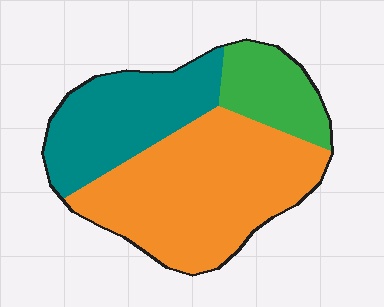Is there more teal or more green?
Teal.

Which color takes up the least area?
Green, at roughly 15%.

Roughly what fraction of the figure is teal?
Teal covers around 30% of the figure.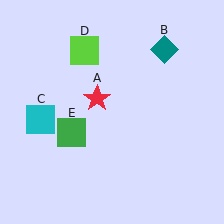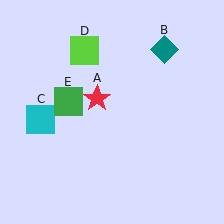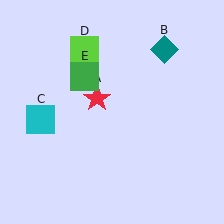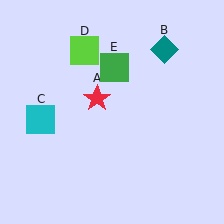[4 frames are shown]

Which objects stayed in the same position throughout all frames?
Red star (object A) and teal diamond (object B) and cyan square (object C) and lime square (object D) remained stationary.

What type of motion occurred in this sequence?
The green square (object E) rotated clockwise around the center of the scene.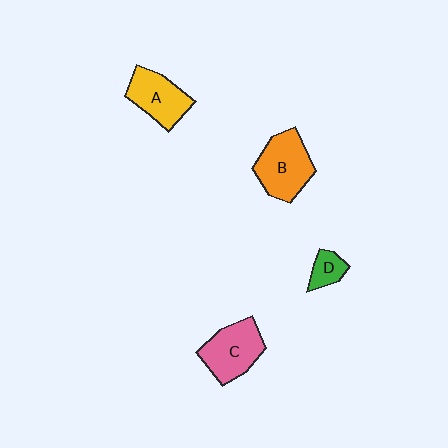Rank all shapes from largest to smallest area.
From largest to smallest: B (orange), C (pink), A (yellow), D (green).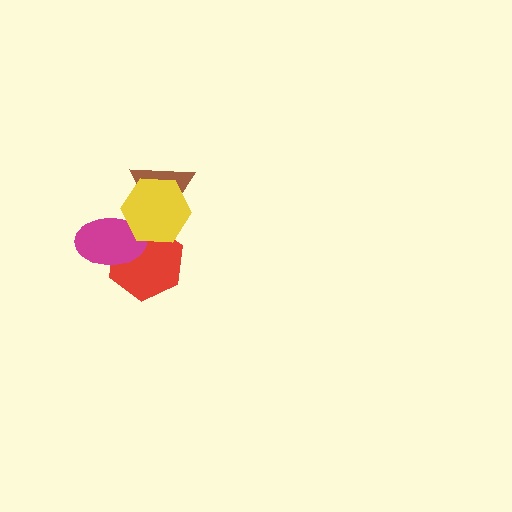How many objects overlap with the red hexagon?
2 objects overlap with the red hexagon.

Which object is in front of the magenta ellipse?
The yellow hexagon is in front of the magenta ellipse.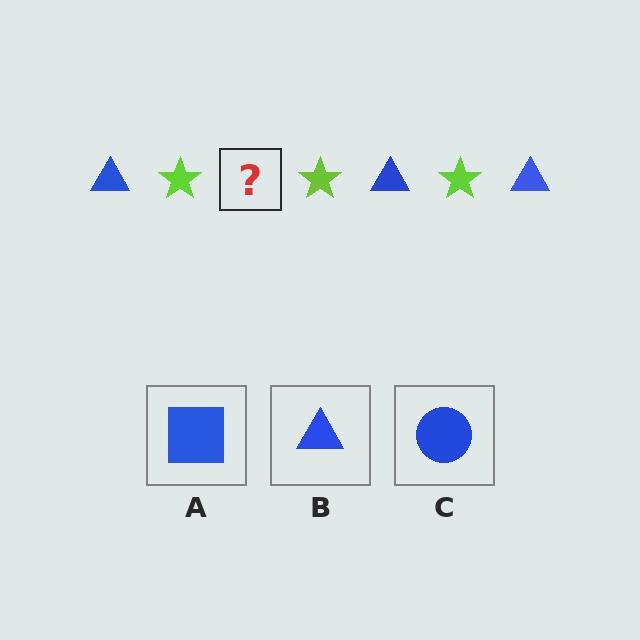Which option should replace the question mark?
Option B.